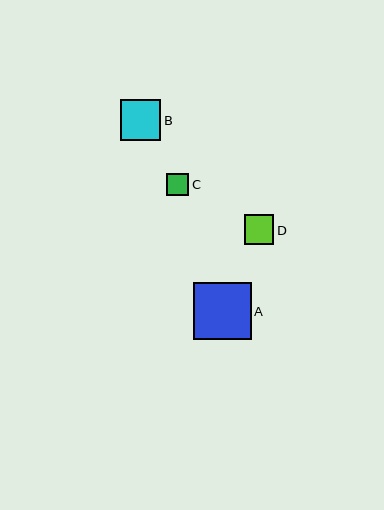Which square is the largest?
Square A is the largest with a size of approximately 57 pixels.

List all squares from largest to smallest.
From largest to smallest: A, B, D, C.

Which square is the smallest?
Square C is the smallest with a size of approximately 22 pixels.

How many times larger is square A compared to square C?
Square A is approximately 2.6 times the size of square C.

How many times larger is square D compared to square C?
Square D is approximately 1.4 times the size of square C.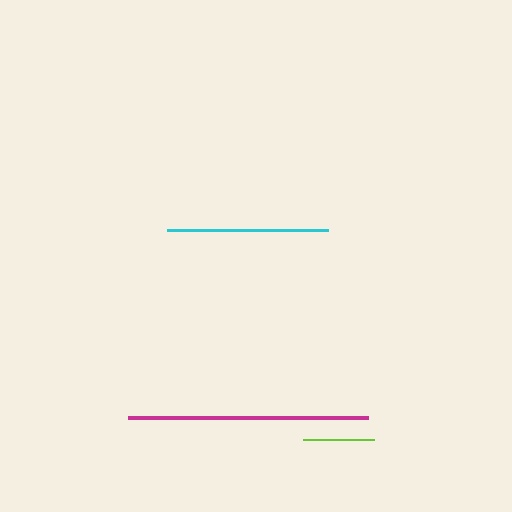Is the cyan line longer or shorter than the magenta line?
The magenta line is longer than the cyan line.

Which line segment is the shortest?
The lime line is the shortest at approximately 71 pixels.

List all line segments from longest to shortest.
From longest to shortest: magenta, cyan, lime.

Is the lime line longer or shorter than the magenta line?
The magenta line is longer than the lime line.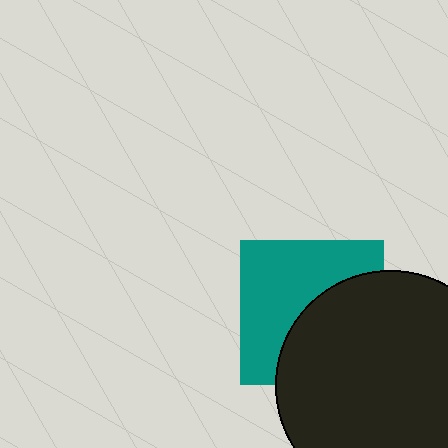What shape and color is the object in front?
The object in front is a black circle.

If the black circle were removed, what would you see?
You would see the complete teal square.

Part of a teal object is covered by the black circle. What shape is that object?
It is a square.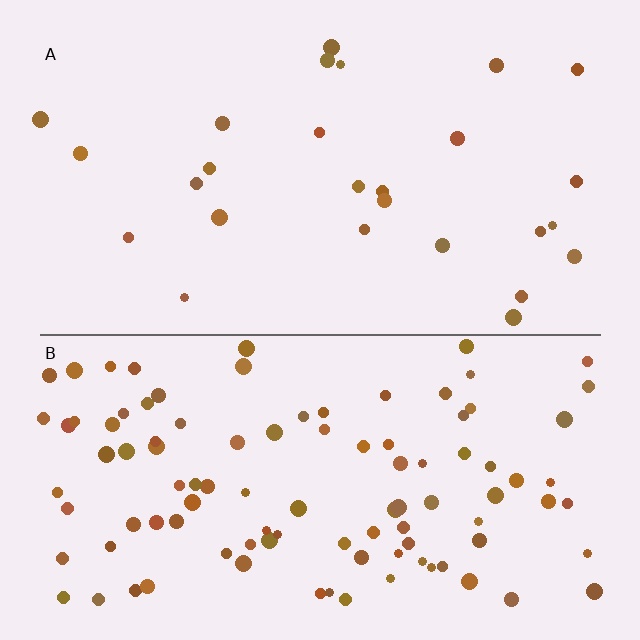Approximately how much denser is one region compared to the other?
Approximately 3.8× — region B over region A.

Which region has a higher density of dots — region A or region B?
B (the bottom).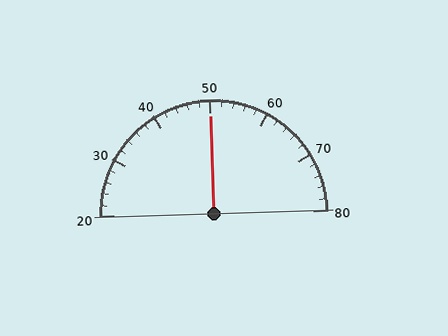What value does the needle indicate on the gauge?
The needle indicates approximately 50.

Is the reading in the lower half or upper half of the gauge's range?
The reading is in the upper half of the range (20 to 80).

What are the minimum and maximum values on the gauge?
The gauge ranges from 20 to 80.